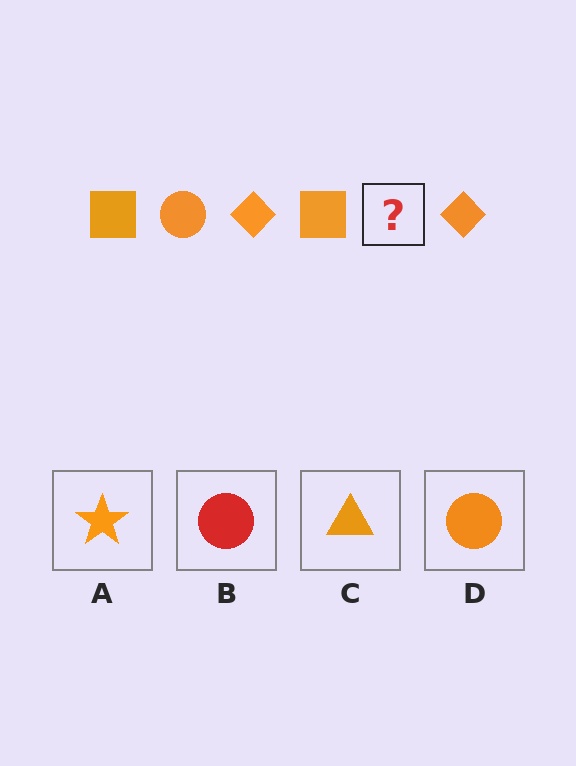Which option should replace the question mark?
Option D.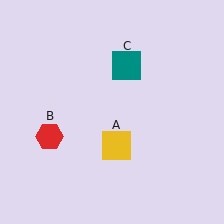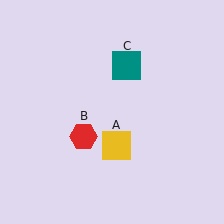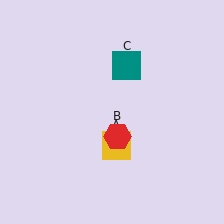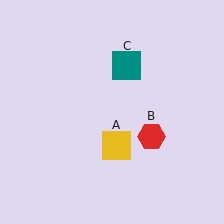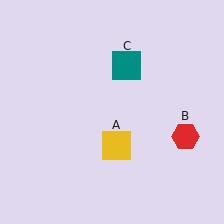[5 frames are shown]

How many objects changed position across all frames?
1 object changed position: red hexagon (object B).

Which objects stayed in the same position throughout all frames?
Yellow square (object A) and teal square (object C) remained stationary.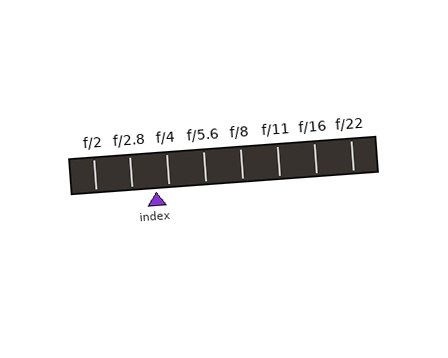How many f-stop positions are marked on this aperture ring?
There are 8 f-stop positions marked.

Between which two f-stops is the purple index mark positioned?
The index mark is between f/2.8 and f/4.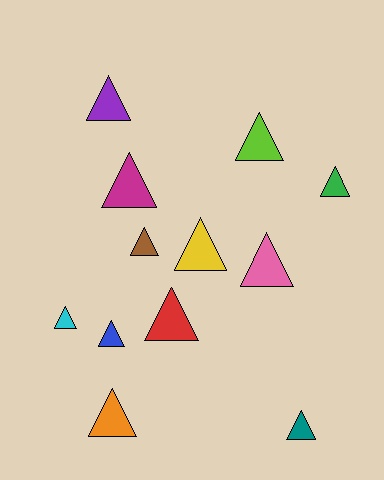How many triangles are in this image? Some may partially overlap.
There are 12 triangles.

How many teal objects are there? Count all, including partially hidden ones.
There is 1 teal object.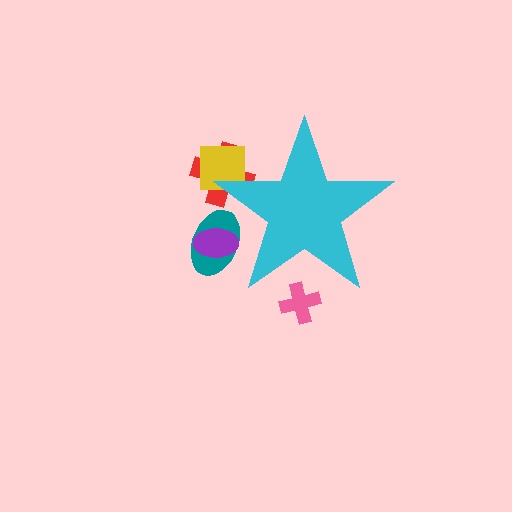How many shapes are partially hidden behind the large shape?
5 shapes are partially hidden.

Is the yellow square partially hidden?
Yes, the yellow square is partially hidden behind the cyan star.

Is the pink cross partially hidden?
Yes, the pink cross is partially hidden behind the cyan star.